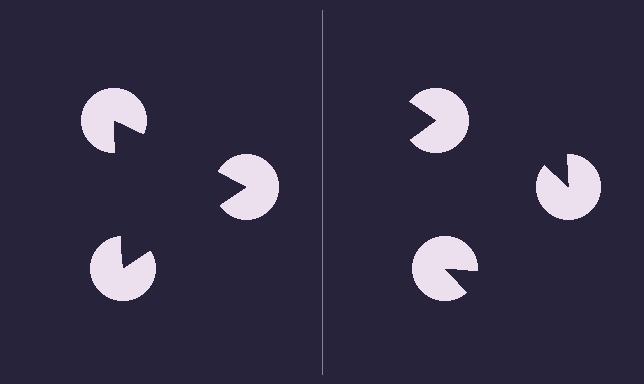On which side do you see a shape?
An illusory triangle appears on the left side. On the right side the wedge cuts are rotated, so no coherent shape forms.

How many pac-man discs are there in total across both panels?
6 — 3 on each side.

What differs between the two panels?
The pac-man discs are positioned identically on both sides; only the wedge orientations differ. On the left they align to a triangle; on the right they are misaligned.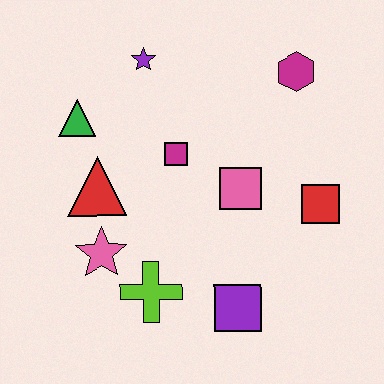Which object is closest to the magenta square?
The pink square is closest to the magenta square.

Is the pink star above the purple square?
Yes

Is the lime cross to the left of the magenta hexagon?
Yes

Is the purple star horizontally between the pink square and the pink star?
Yes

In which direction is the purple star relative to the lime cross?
The purple star is above the lime cross.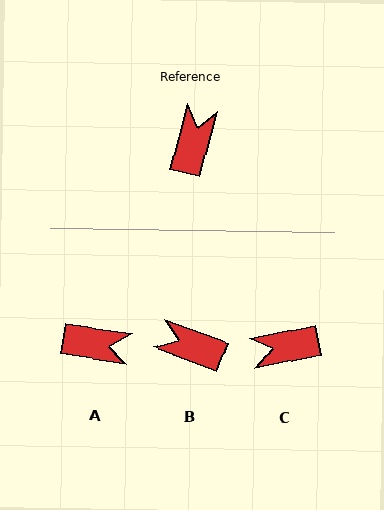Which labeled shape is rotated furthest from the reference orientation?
C, about 116 degrees away.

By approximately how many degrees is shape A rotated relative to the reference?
Approximately 84 degrees clockwise.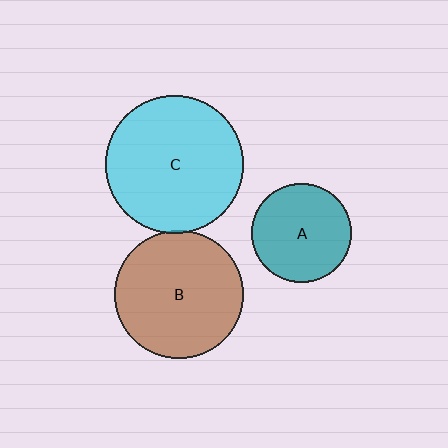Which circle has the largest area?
Circle C (cyan).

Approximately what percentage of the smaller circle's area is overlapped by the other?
Approximately 5%.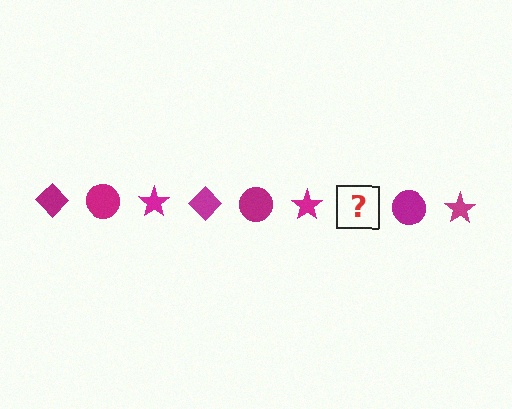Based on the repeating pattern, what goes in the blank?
The blank should be a magenta diamond.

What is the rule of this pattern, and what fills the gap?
The rule is that the pattern cycles through diamond, circle, star shapes in magenta. The gap should be filled with a magenta diamond.